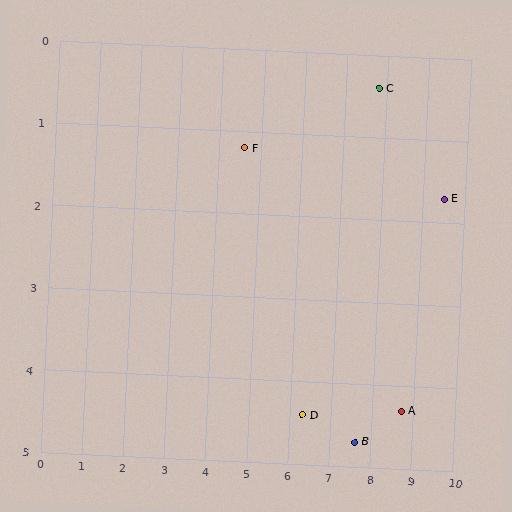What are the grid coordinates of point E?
Point E is at approximately (9.5, 1.7).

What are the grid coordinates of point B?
Point B is at approximately (7.6, 4.7).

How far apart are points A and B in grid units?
Points A and B are about 1.2 grid units apart.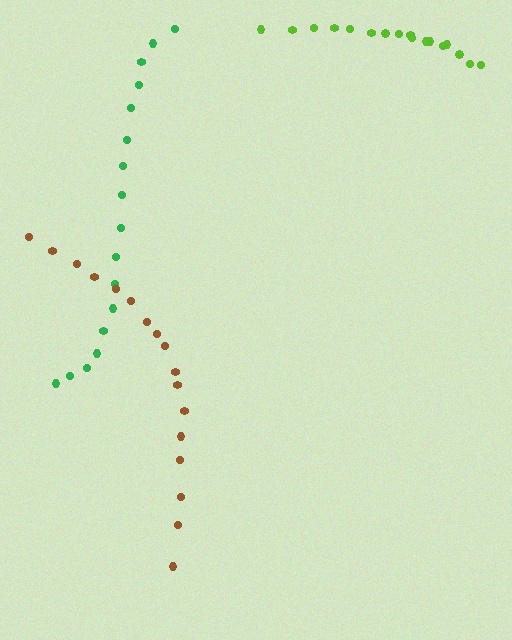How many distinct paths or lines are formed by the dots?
There are 3 distinct paths.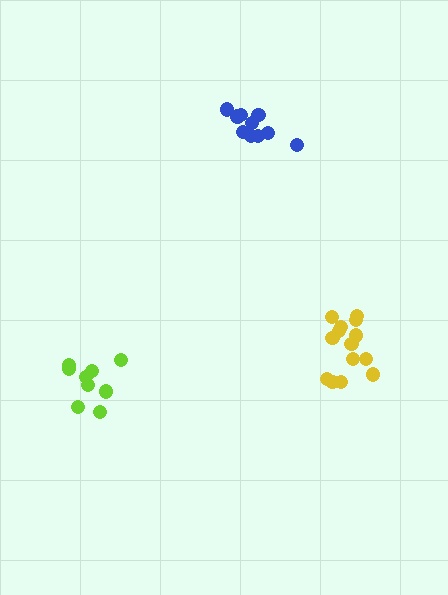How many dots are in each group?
Group 1: 10 dots, Group 2: 9 dots, Group 3: 15 dots (34 total).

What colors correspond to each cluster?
The clusters are colored: blue, lime, yellow.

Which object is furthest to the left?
The lime cluster is leftmost.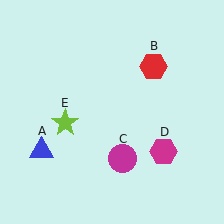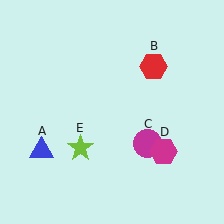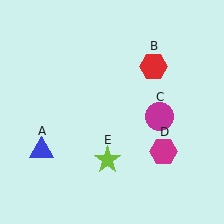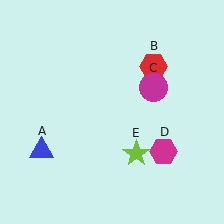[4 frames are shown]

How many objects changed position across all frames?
2 objects changed position: magenta circle (object C), lime star (object E).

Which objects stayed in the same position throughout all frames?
Blue triangle (object A) and red hexagon (object B) and magenta hexagon (object D) remained stationary.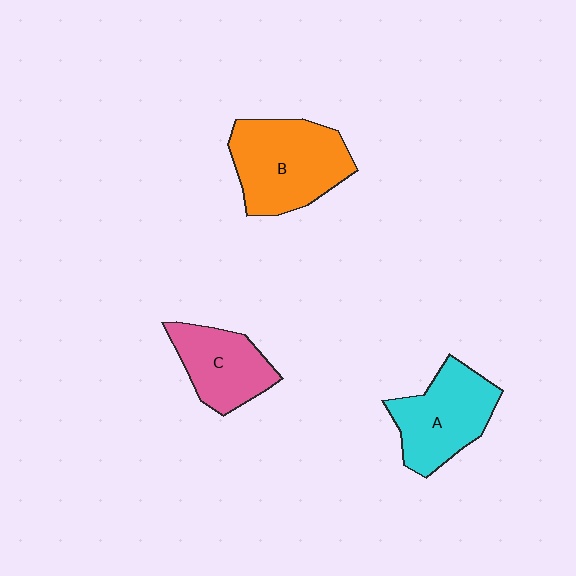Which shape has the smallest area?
Shape C (pink).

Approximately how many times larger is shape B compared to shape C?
Approximately 1.5 times.